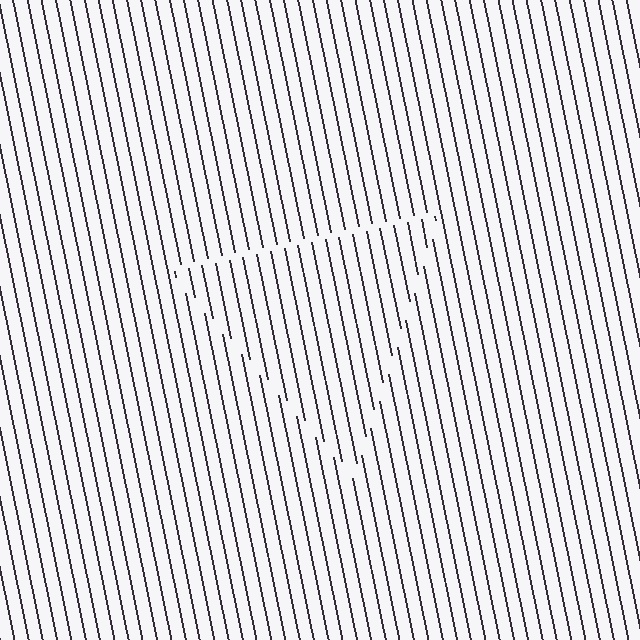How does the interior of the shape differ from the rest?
The interior of the shape contains the same grating, shifted by half a period — the contour is defined by the phase discontinuity where line-ends from the inner and outer gratings abut.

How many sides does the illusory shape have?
3 sides — the line-ends trace a triangle.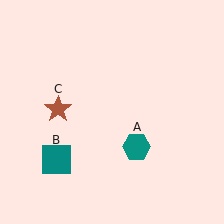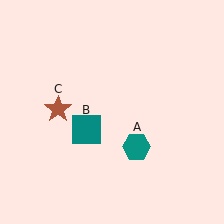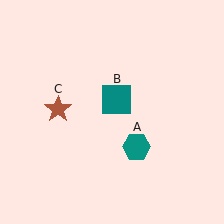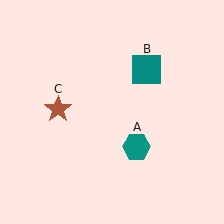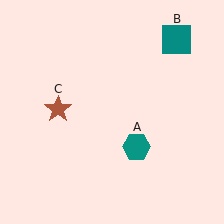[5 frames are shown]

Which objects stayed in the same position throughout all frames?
Teal hexagon (object A) and brown star (object C) remained stationary.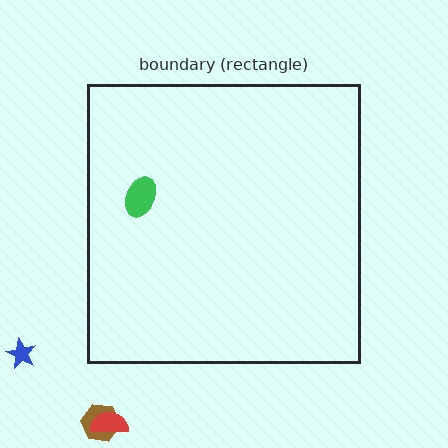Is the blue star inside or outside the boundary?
Outside.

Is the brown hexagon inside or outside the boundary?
Outside.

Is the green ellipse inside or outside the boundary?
Inside.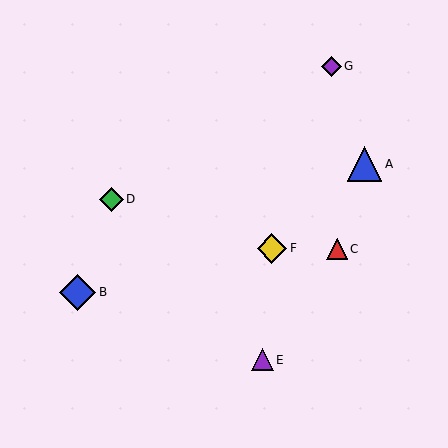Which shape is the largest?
The blue diamond (labeled B) is the largest.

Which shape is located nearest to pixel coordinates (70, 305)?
The blue diamond (labeled B) at (78, 292) is nearest to that location.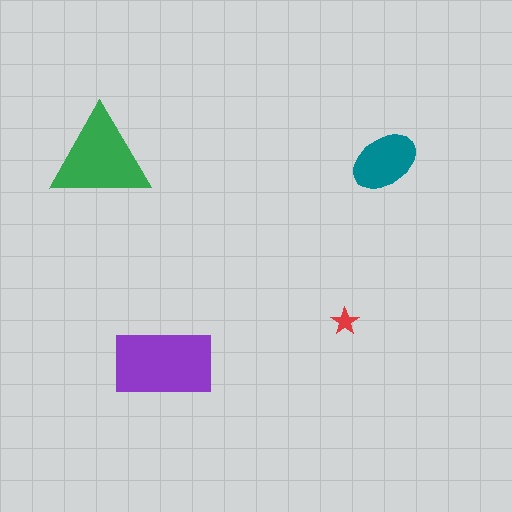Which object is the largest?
The purple rectangle.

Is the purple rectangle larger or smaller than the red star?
Larger.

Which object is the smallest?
The red star.